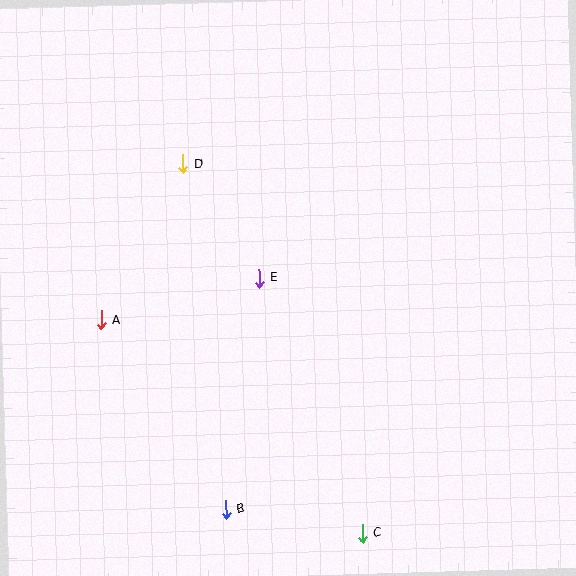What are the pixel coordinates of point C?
Point C is at (363, 533).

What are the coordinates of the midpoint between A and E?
The midpoint between A and E is at (180, 299).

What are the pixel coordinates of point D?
Point D is at (183, 164).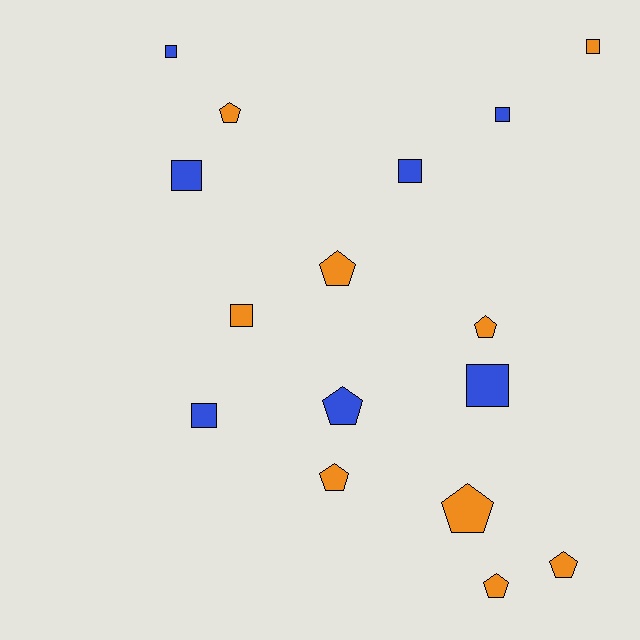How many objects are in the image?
There are 16 objects.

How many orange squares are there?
There are 2 orange squares.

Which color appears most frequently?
Orange, with 9 objects.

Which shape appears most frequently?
Square, with 8 objects.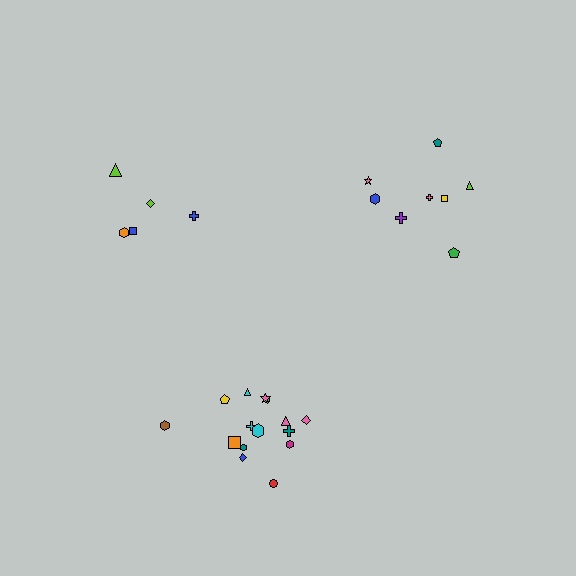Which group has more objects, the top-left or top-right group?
The top-right group.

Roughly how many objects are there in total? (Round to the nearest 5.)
Roughly 30 objects in total.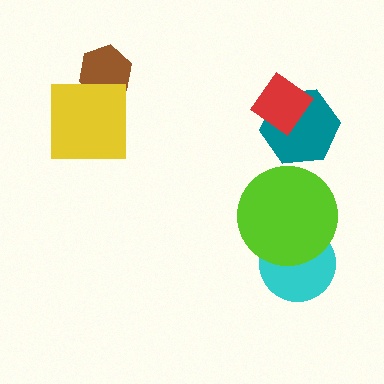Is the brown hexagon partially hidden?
Yes, it is partially covered by another shape.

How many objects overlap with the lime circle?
1 object overlaps with the lime circle.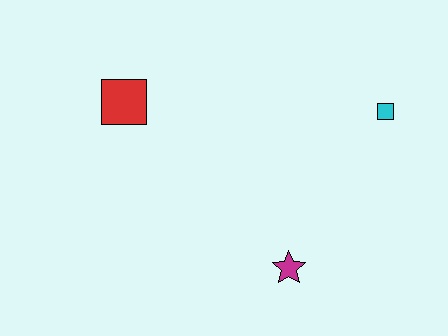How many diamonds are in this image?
There are no diamonds.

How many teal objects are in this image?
There are no teal objects.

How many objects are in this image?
There are 3 objects.